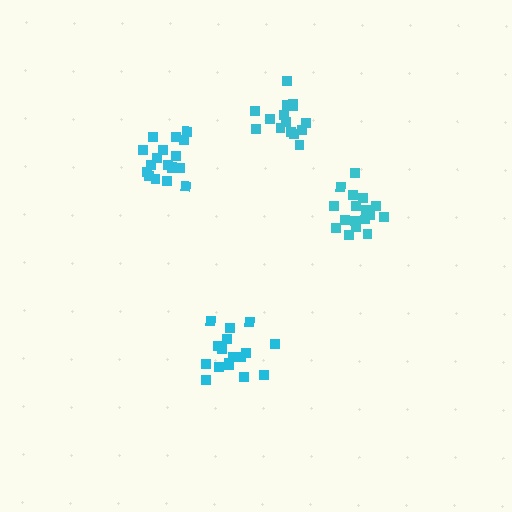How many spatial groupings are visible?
There are 4 spatial groupings.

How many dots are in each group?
Group 1: 18 dots, Group 2: 18 dots, Group 3: 17 dots, Group 4: 15 dots (68 total).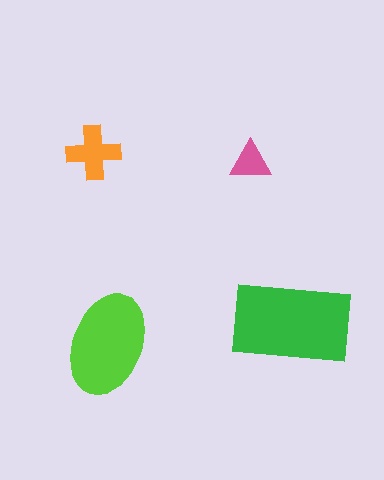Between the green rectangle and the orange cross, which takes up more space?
The green rectangle.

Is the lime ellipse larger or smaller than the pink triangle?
Larger.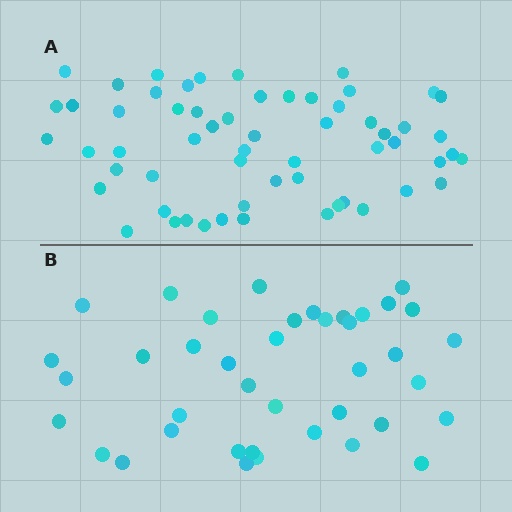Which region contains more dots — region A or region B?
Region A (the top region) has more dots.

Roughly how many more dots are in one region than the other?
Region A has approximately 20 more dots than region B.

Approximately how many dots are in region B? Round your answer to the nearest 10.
About 40 dots.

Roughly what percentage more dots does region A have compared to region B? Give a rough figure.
About 50% more.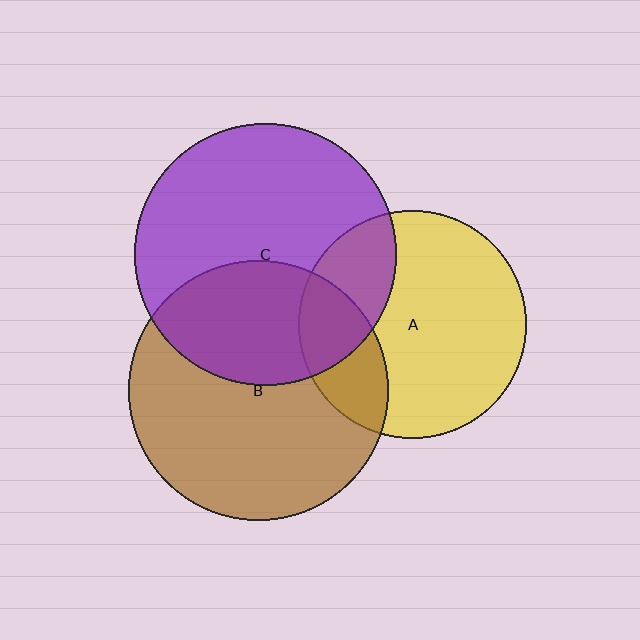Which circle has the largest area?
Circle C (purple).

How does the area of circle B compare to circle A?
Approximately 1.3 times.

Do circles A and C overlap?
Yes.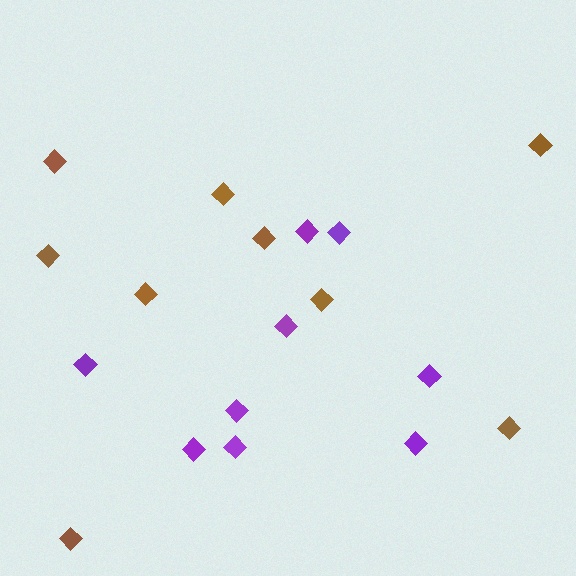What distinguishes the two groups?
There are 2 groups: one group of purple diamonds (9) and one group of brown diamonds (9).